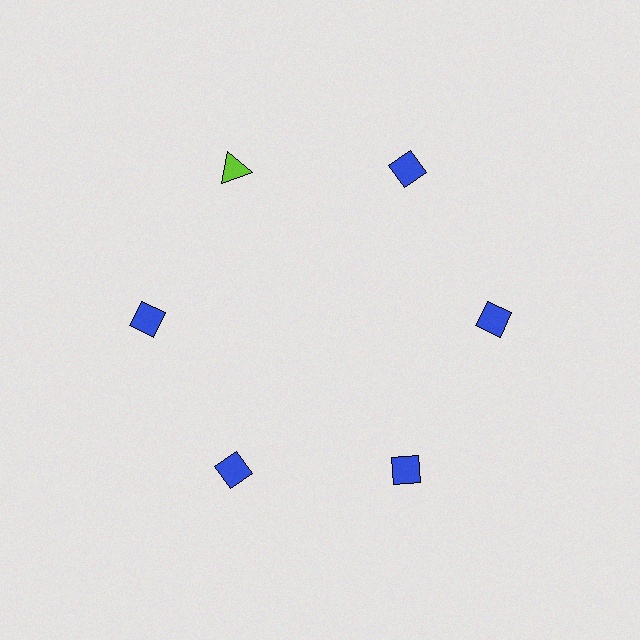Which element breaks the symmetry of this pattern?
The lime triangle at roughly the 11 o'clock position breaks the symmetry. All other shapes are blue diamonds.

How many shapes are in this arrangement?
There are 6 shapes arranged in a ring pattern.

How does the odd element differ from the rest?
It differs in both color (lime instead of blue) and shape (triangle instead of diamond).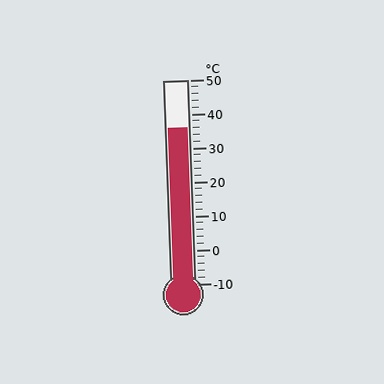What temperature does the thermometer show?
The thermometer shows approximately 36°C.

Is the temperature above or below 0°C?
The temperature is above 0°C.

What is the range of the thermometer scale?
The thermometer scale ranges from -10°C to 50°C.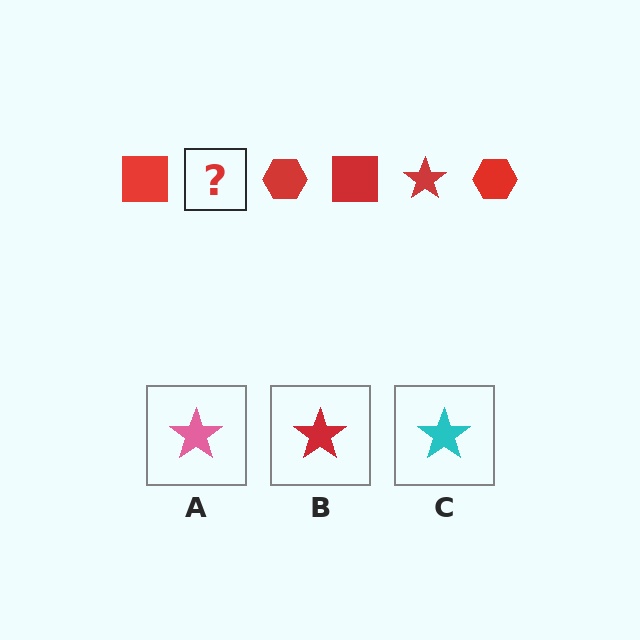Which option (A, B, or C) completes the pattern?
B.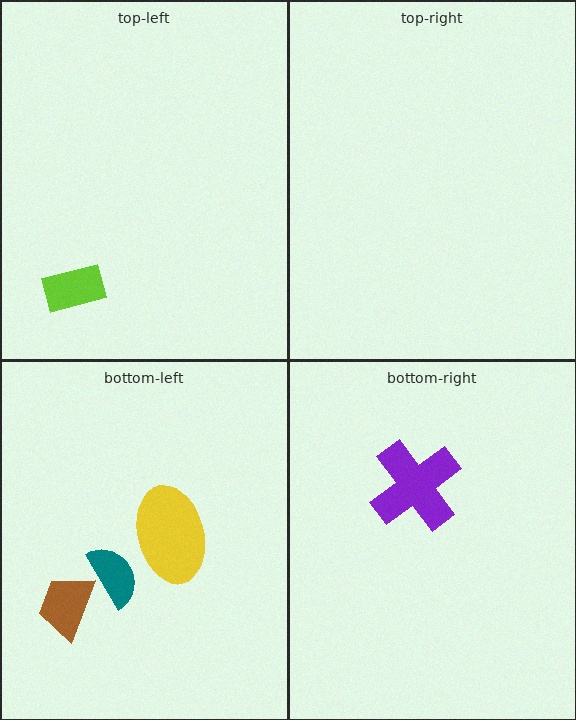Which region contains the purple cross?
The bottom-right region.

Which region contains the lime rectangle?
The top-left region.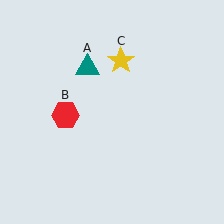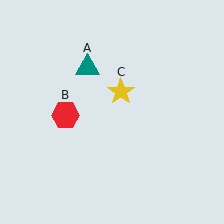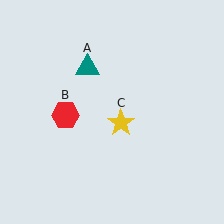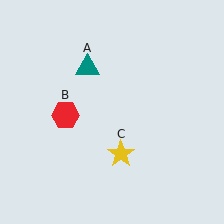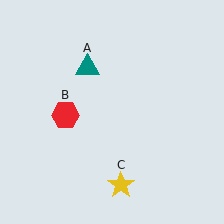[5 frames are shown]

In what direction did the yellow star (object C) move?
The yellow star (object C) moved down.